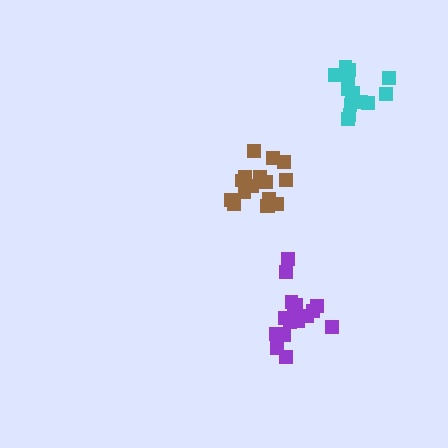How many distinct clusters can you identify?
There are 3 distinct clusters.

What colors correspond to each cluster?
The clusters are colored: cyan, purple, brown.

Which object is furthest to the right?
The cyan cluster is rightmost.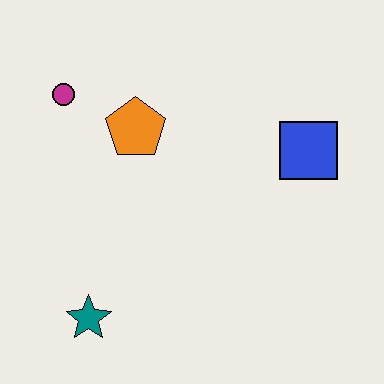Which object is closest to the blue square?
The orange pentagon is closest to the blue square.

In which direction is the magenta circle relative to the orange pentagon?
The magenta circle is to the left of the orange pentagon.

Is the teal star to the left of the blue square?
Yes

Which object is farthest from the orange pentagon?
The teal star is farthest from the orange pentagon.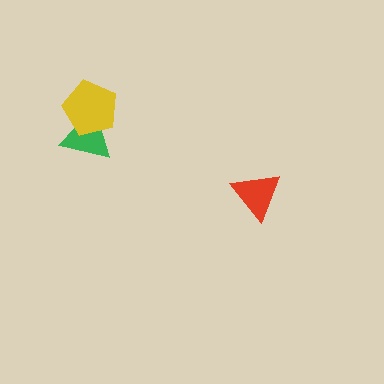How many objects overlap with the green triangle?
1 object overlaps with the green triangle.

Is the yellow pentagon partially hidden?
No, no other shape covers it.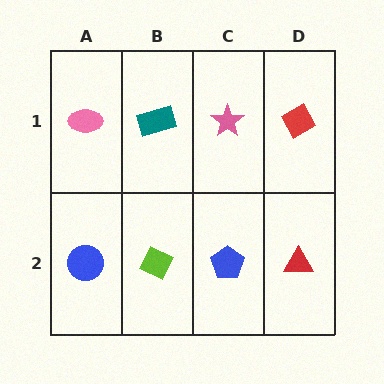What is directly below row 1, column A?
A blue circle.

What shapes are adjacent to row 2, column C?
A pink star (row 1, column C), a lime diamond (row 2, column B), a red triangle (row 2, column D).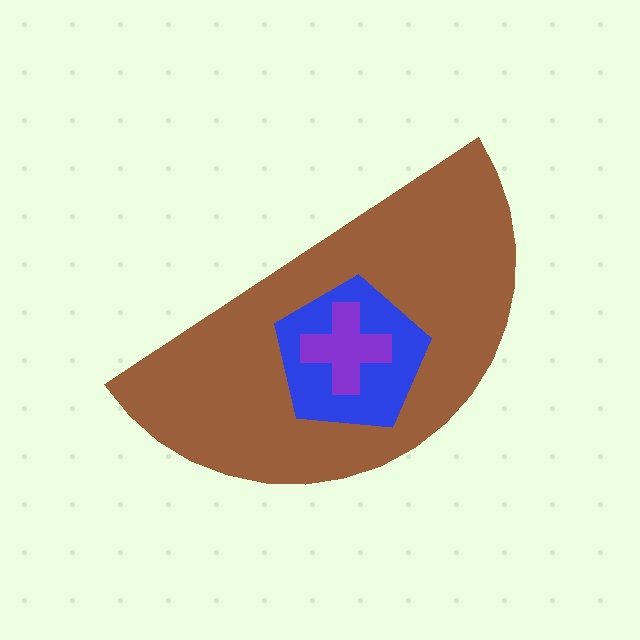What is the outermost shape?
The brown semicircle.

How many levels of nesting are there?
3.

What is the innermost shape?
The purple cross.